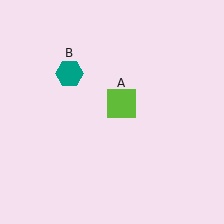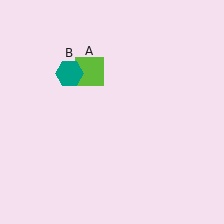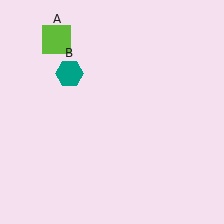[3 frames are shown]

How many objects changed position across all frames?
1 object changed position: lime square (object A).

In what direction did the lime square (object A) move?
The lime square (object A) moved up and to the left.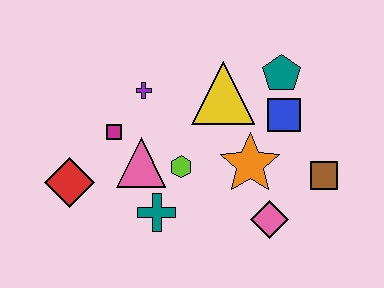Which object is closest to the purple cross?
The magenta square is closest to the purple cross.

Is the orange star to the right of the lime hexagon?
Yes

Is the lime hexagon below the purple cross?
Yes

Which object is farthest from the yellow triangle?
The red diamond is farthest from the yellow triangle.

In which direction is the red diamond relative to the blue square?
The red diamond is to the left of the blue square.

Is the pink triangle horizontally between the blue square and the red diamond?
Yes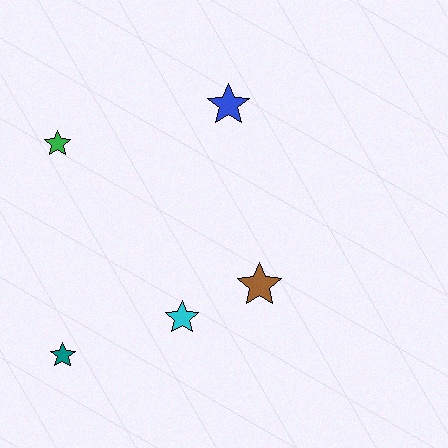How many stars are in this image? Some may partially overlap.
There are 5 stars.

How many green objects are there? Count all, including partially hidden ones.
There is 1 green object.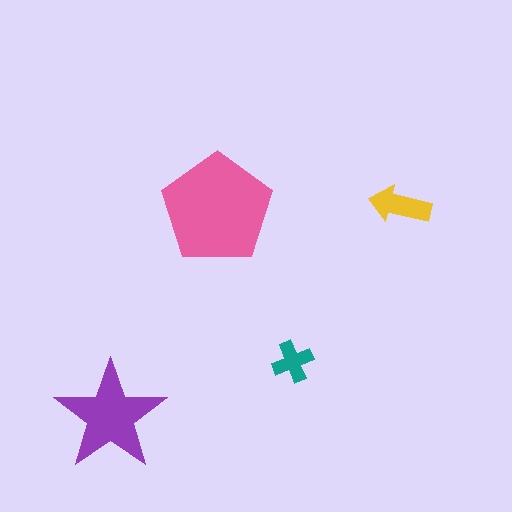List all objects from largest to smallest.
The pink pentagon, the purple star, the yellow arrow, the teal cross.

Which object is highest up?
The yellow arrow is topmost.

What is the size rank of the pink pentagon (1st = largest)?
1st.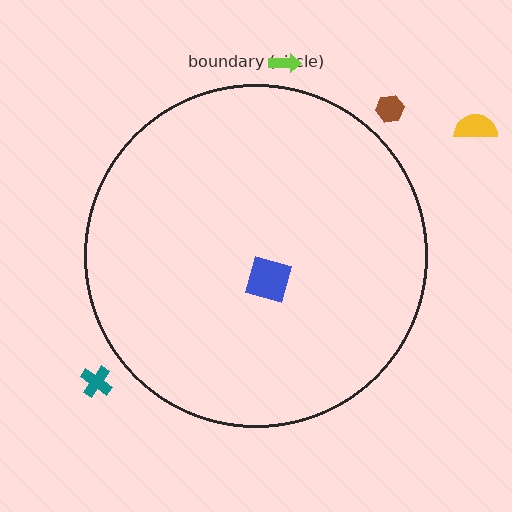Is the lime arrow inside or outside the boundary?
Outside.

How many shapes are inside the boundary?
1 inside, 4 outside.